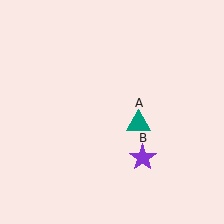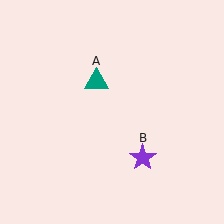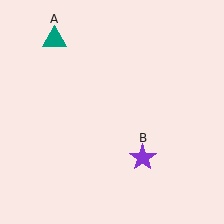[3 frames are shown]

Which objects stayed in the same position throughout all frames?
Purple star (object B) remained stationary.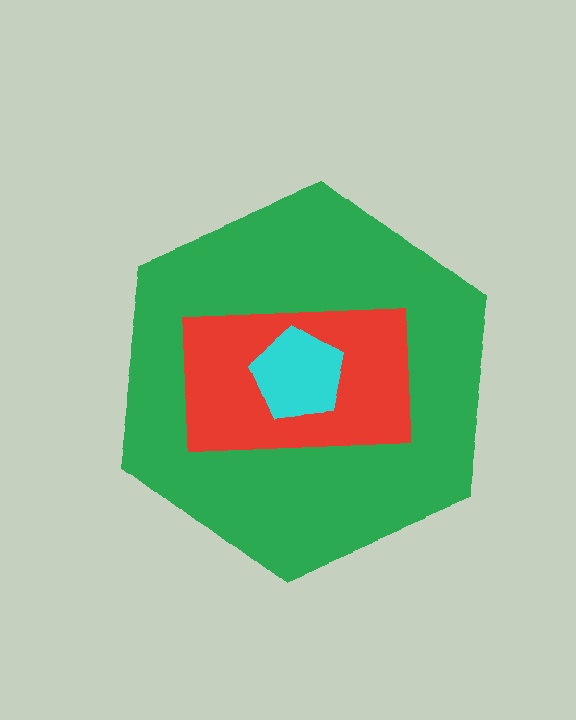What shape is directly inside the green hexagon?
The red rectangle.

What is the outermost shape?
The green hexagon.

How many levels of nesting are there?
3.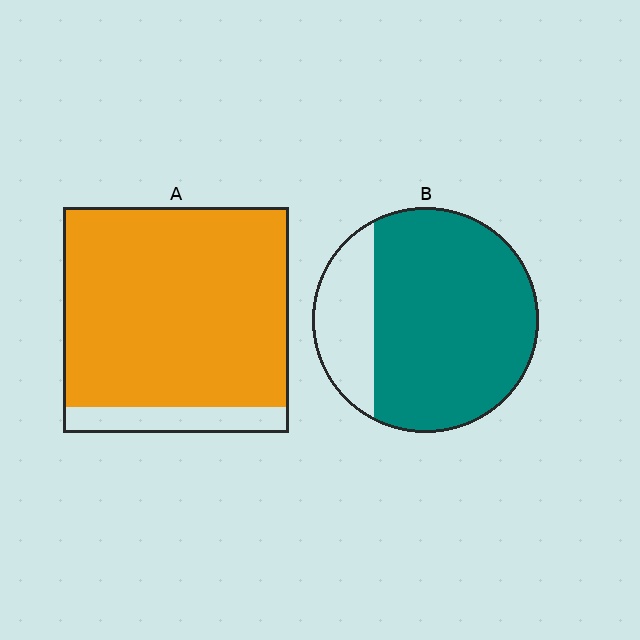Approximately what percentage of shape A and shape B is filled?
A is approximately 90% and B is approximately 80%.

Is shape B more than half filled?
Yes.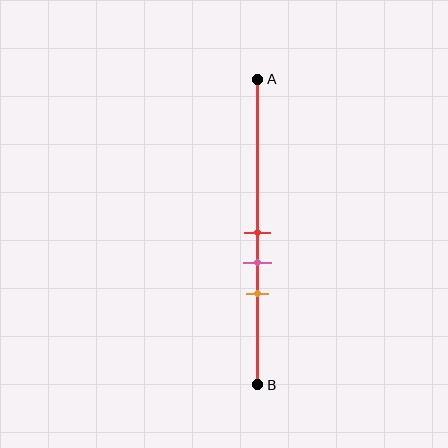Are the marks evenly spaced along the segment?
Yes, the marks are approximately evenly spaced.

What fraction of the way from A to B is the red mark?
The red mark is approximately 50% (0.5) of the way from A to B.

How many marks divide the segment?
There are 3 marks dividing the segment.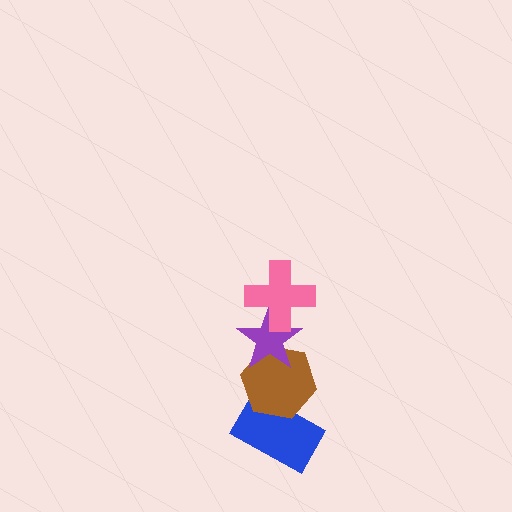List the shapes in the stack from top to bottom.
From top to bottom: the pink cross, the purple star, the brown hexagon, the blue rectangle.